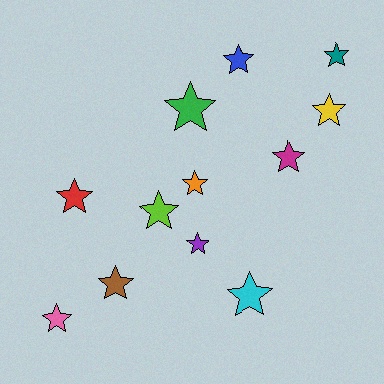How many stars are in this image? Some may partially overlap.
There are 12 stars.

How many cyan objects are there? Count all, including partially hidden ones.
There is 1 cyan object.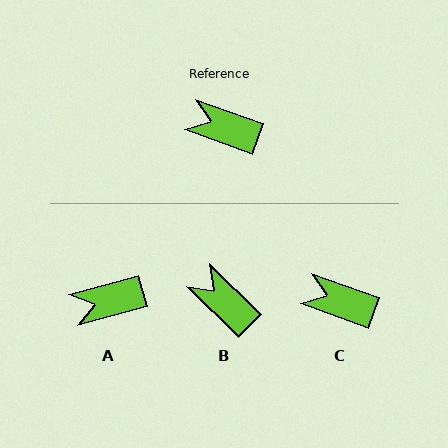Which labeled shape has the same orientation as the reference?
C.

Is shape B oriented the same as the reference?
No, it is off by about 25 degrees.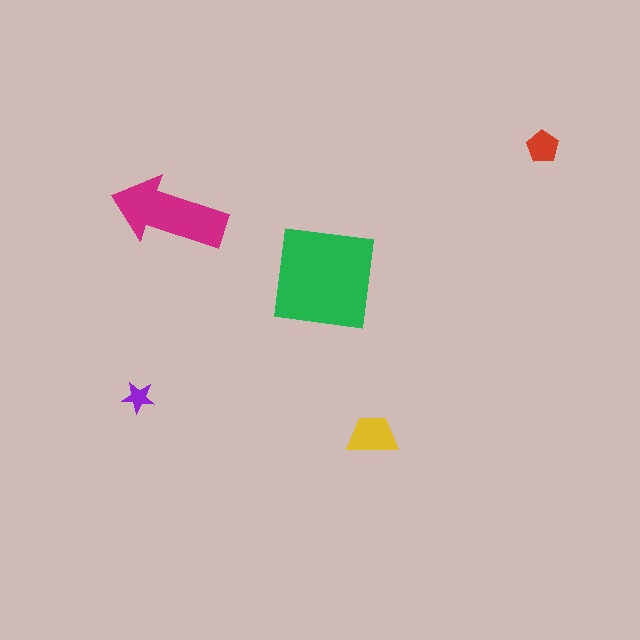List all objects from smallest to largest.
The purple star, the red pentagon, the yellow trapezoid, the magenta arrow, the green square.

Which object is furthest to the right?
The red pentagon is rightmost.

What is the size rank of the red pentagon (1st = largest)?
4th.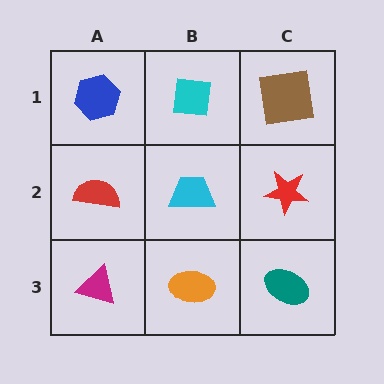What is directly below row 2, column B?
An orange ellipse.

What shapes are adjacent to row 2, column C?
A brown square (row 1, column C), a teal ellipse (row 3, column C), a cyan trapezoid (row 2, column B).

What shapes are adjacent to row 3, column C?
A red star (row 2, column C), an orange ellipse (row 3, column B).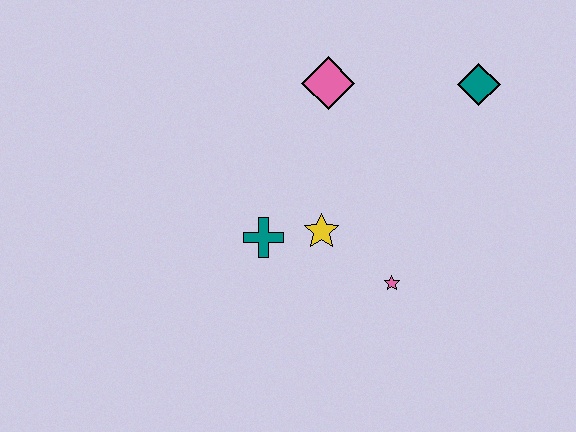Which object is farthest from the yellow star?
The teal diamond is farthest from the yellow star.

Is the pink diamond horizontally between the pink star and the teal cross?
Yes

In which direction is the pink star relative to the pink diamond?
The pink star is below the pink diamond.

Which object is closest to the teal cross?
The yellow star is closest to the teal cross.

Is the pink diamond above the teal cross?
Yes